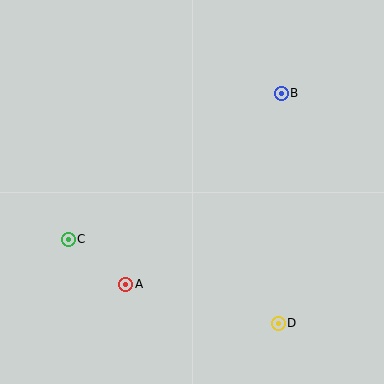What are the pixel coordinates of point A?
Point A is at (126, 284).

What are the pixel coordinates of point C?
Point C is at (68, 239).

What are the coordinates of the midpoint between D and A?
The midpoint between D and A is at (202, 304).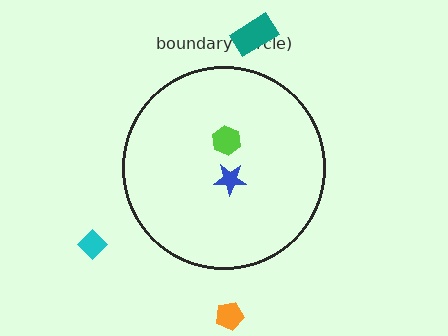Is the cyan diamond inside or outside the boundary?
Outside.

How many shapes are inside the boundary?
2 inside, 3 outside.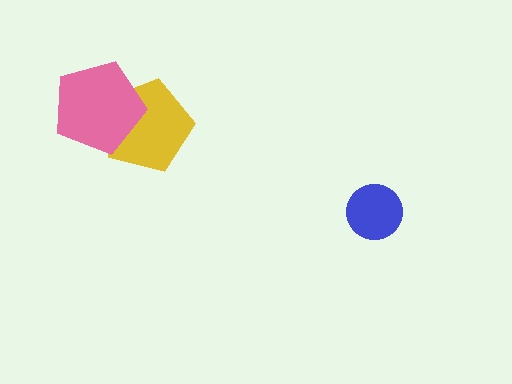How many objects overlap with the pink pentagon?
1 object overlaps with the pink pentagon.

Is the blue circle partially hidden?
No, no other shape covers it.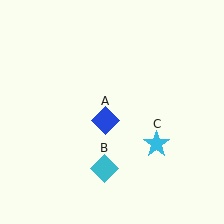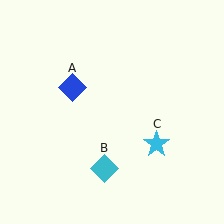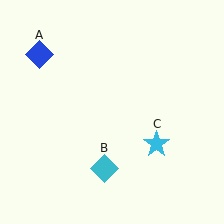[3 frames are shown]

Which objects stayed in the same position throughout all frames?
Cyan diamond (object B) and cyan star (object C) remained stationary.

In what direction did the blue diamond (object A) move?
The blue diamond (object A) moved up and to the left.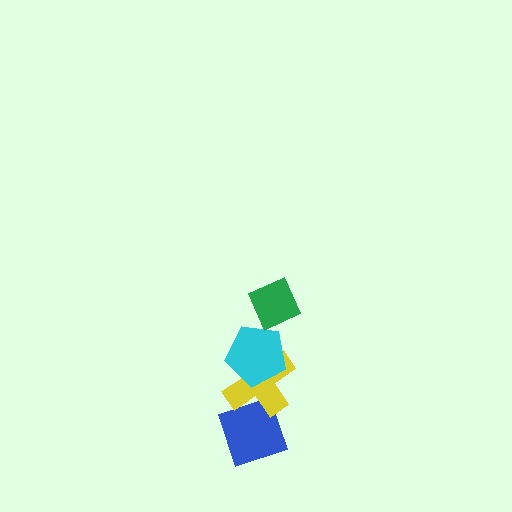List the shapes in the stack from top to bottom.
From top to bottom: the green diamond, the cyan pentagon, the yellow cross, the blue diamond.